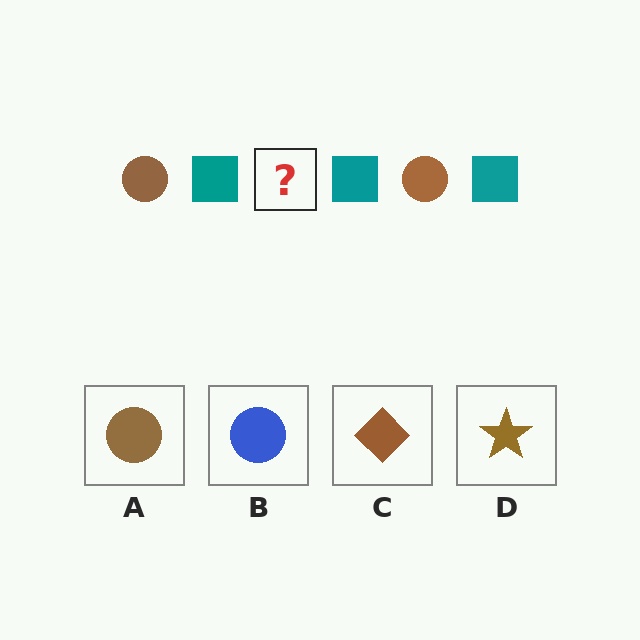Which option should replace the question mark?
Option A.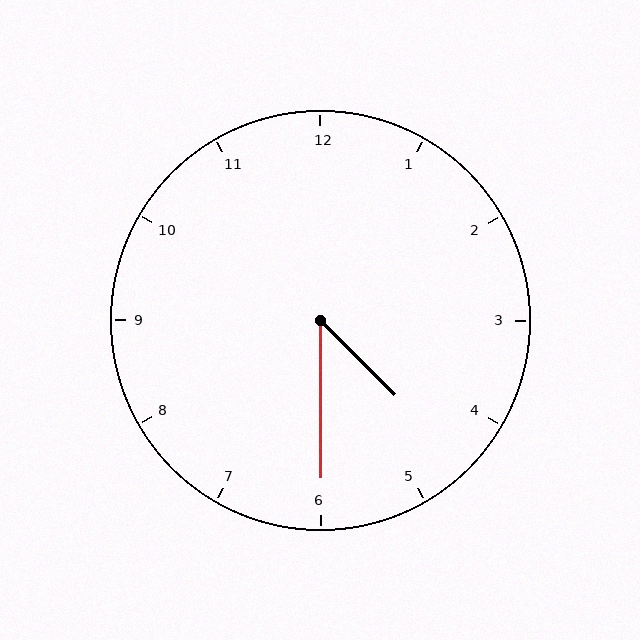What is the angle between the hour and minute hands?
Approximately 45 degrees.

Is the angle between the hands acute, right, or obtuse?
It is acute.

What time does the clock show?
4:30.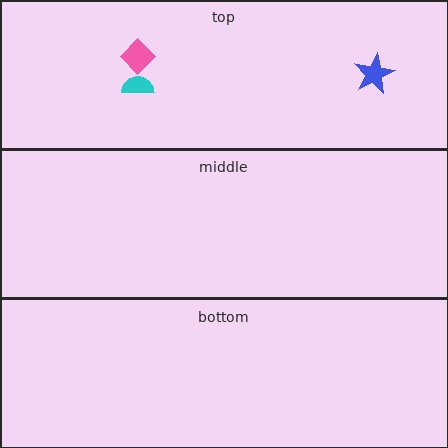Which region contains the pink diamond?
The top region.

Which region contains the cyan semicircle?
The top region.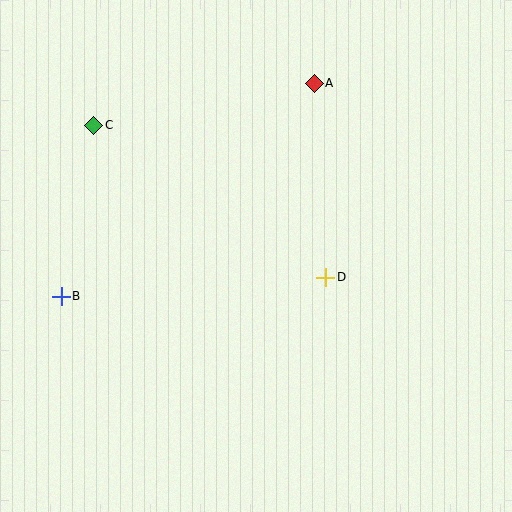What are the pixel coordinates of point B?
Point B is at (61, 296).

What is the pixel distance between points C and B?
The distance between C and B is 174 pixels.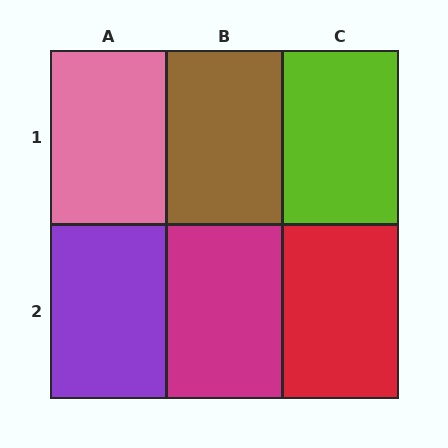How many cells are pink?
1 cell is pink.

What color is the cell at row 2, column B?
Magenta.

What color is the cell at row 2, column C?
Red.